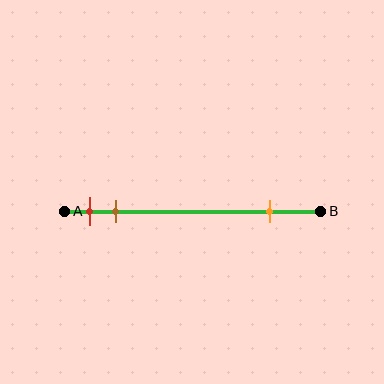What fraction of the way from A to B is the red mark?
The red mark is approximately 10% (0.1) of the way from A to B.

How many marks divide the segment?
There are 3 marks dividing the segment.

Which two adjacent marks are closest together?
The red and brown marks are the closest adjacent pair.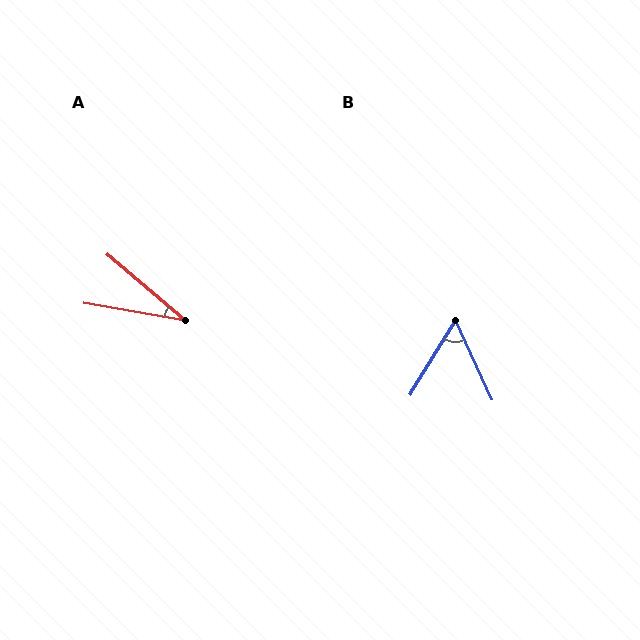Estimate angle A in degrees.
Approximately 30 degrees.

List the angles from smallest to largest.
A (30°), B (56°).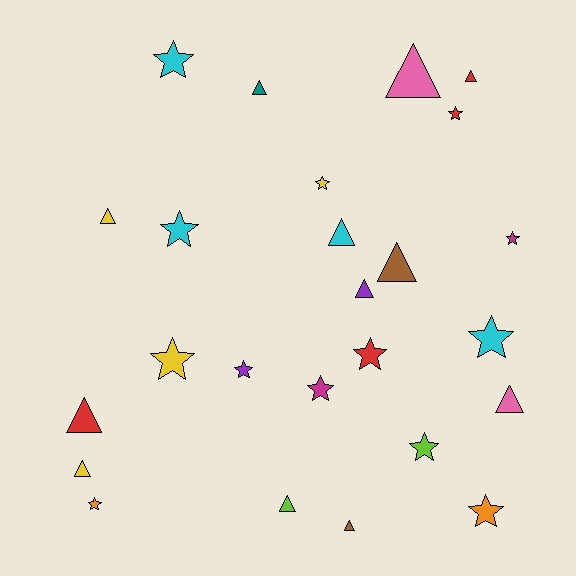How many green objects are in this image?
There are no green objects.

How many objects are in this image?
There are 25 objects.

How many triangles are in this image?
There are 12 triangles.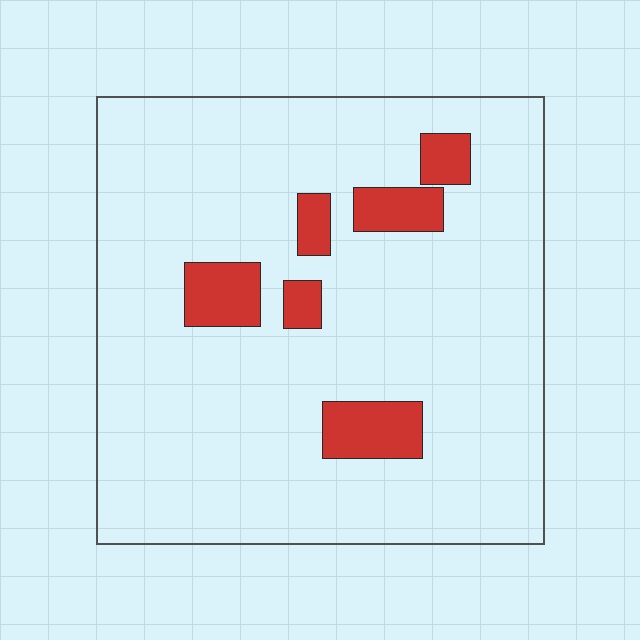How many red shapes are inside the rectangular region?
6.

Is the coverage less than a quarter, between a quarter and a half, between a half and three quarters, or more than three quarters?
Less than a quarter.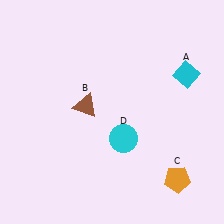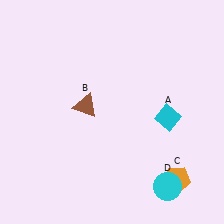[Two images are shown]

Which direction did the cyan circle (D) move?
The cyan circle (D) moved down.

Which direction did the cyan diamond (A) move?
The cyan diamond (A) moved down.